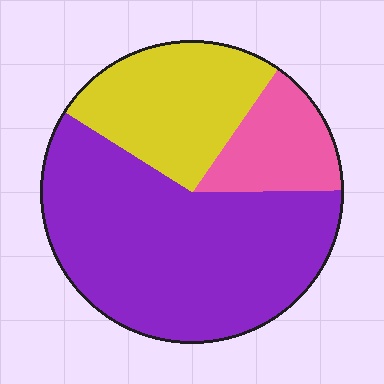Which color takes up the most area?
Purple, at roughly 60%.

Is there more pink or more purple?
Purple.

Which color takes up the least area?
Pink, at roughly 15%.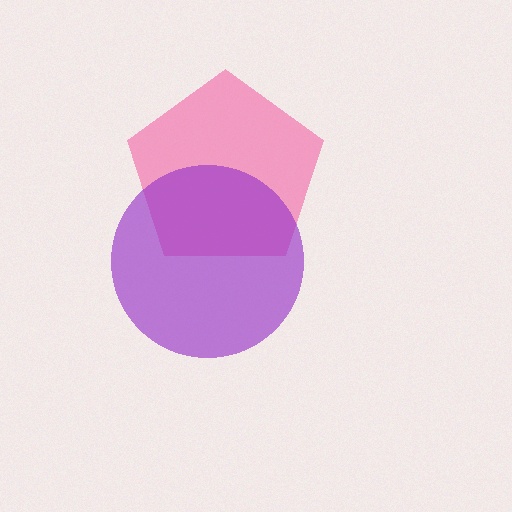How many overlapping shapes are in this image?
There are 2 overlapping shapes in the image.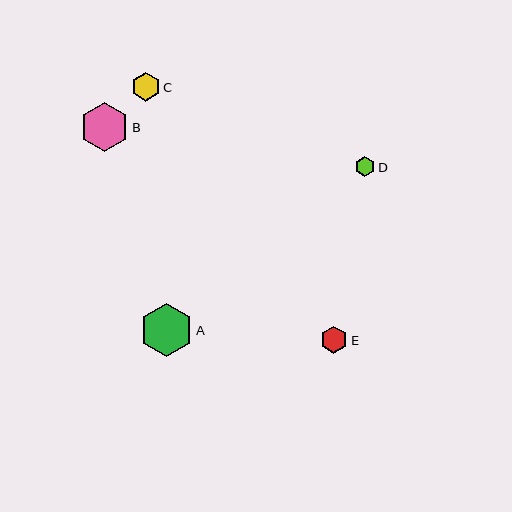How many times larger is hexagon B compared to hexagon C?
Hexagon B is approximately 1.7 times the size of hexagon C.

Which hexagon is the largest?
Hexagon A is the largest with a size of approximately 53 pixels.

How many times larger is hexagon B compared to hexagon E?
Hexagon B is approximately 1.8 times the size of hexagon E.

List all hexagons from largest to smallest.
From largest to smallest: A, B, C, E, D.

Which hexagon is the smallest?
Hexagon D is the smallest with a size of approximately 19 pixels.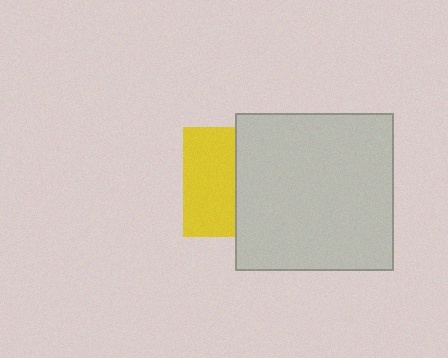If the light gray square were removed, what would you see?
You would see the complete yellow square.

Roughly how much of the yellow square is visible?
About half of it is visible (roughly 47%).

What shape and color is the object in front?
The object in front is a light gray square.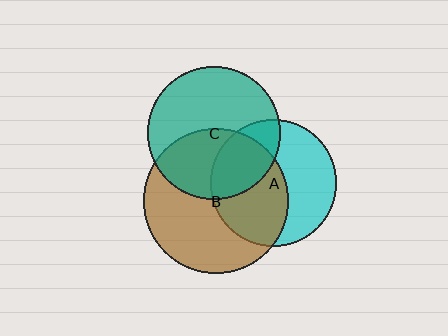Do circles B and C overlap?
Yes.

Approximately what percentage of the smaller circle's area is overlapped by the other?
Approximately 45%.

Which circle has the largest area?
Circle B (brown).